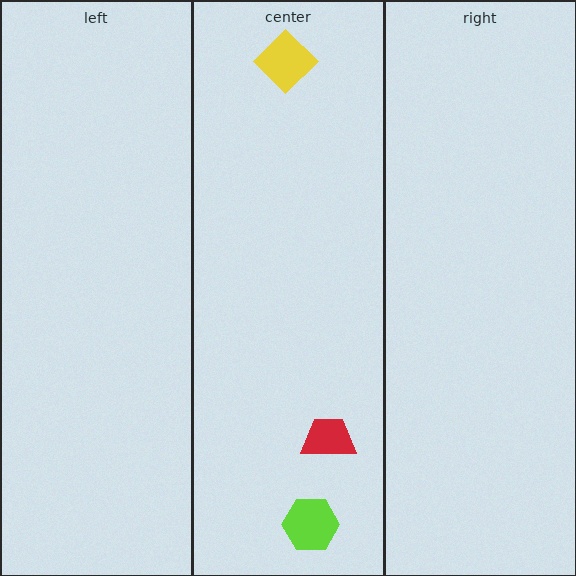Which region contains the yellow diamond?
The center region.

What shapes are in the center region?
The lime hexagon, the yellow diamond, the red trapezoid.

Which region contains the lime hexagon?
The center region.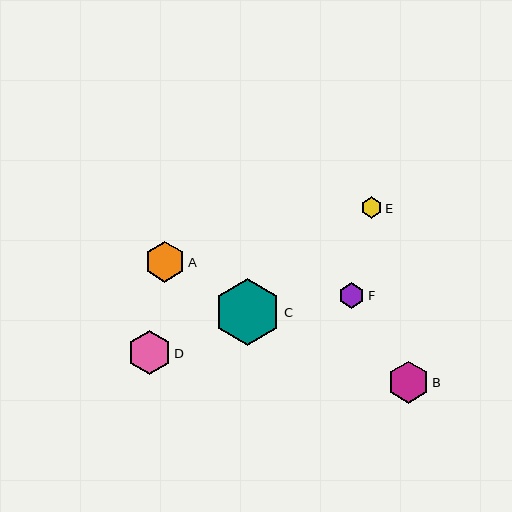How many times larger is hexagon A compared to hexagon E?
Hexagon A is approximately 1.9 times the size of hexagon E.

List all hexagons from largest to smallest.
From largest to smallest: C, D, B, A, F, E.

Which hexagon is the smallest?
Hexagon E is the smallest with a size of approximately 21 pixels.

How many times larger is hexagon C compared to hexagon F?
Hexagon C is approximately 2.6 times the size of hexagon F.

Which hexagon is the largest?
Hexagon C is the largest with a size of approximately 67 pixels.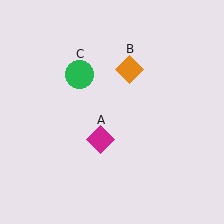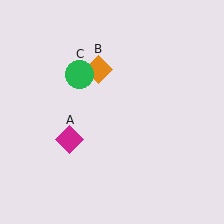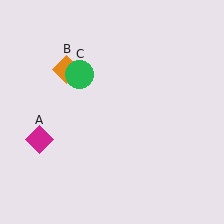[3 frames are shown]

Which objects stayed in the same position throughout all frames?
Green circle (object C) remained stationary.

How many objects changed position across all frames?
2 objects changed position: magenta diamond (object A), orange diamond (object B).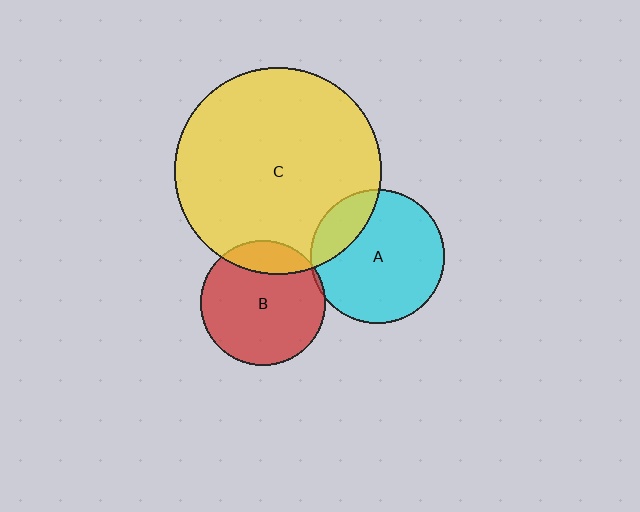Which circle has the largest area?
Circle C (yellow).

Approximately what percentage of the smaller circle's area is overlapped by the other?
Approximately 20%.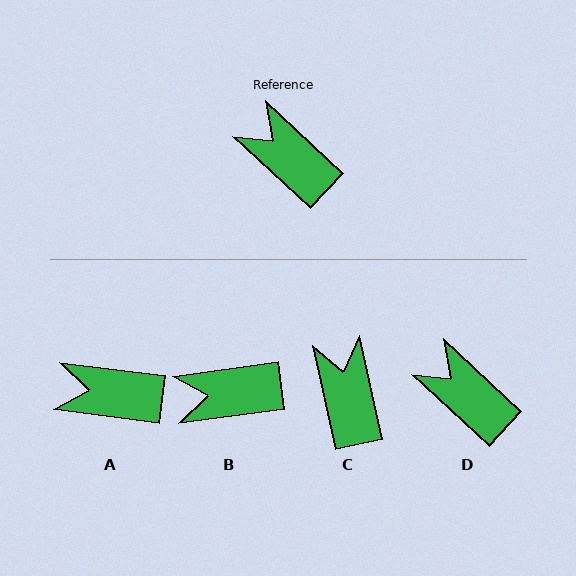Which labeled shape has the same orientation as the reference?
D.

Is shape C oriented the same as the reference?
No, it is off by about 35 degrees.